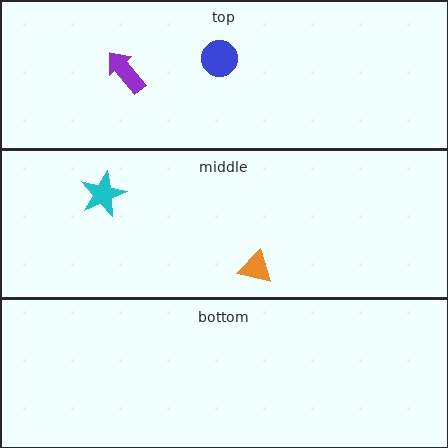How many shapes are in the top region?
2.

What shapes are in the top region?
The purple arrow, the blue circle.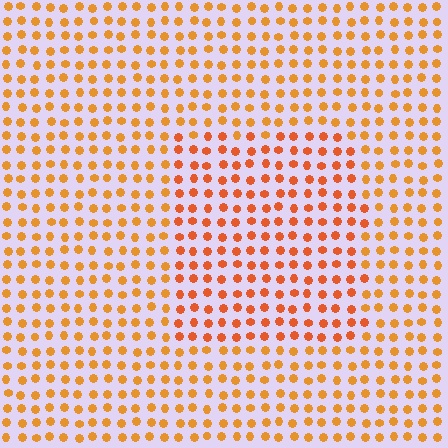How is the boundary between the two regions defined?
The boundary is defined purely by a slight shift in hue (about 19 degrees). Spacing, size, and orientation are identical on both sides.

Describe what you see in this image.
The image is filled with small orange elements in a uniform arrangement. A rectangle-shaped region is visible where the elements are tinted to a slightly different hue, forming a subtle color boundary.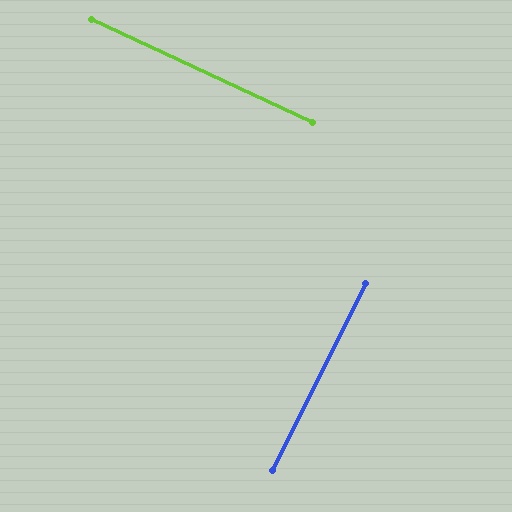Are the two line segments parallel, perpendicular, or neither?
Perpendicular — they meet at approximately 89°.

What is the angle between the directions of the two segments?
Approximately 89 degrees.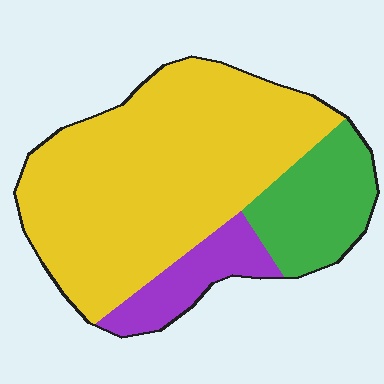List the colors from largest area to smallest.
From largest to smallest: yellow, green, purple.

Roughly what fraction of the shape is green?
Green takes up between a sixth and a third of the shape.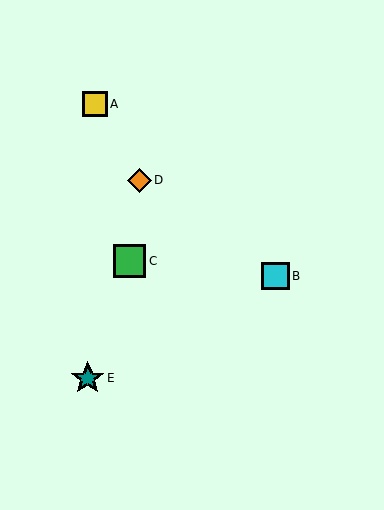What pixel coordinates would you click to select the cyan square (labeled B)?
Click at (276, 276) to select the cyan square B.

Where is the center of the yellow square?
The center of the yellow square is at (95, 104).